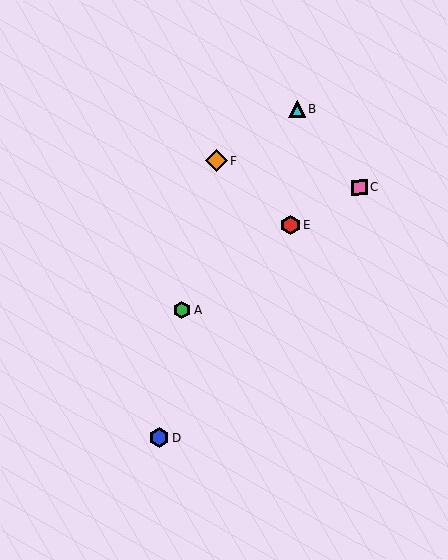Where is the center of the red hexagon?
The center of the red hexagon is at (290, 225).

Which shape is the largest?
The orange diamond (labeled F) is the largest.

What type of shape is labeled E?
Shape E is a red hexagon.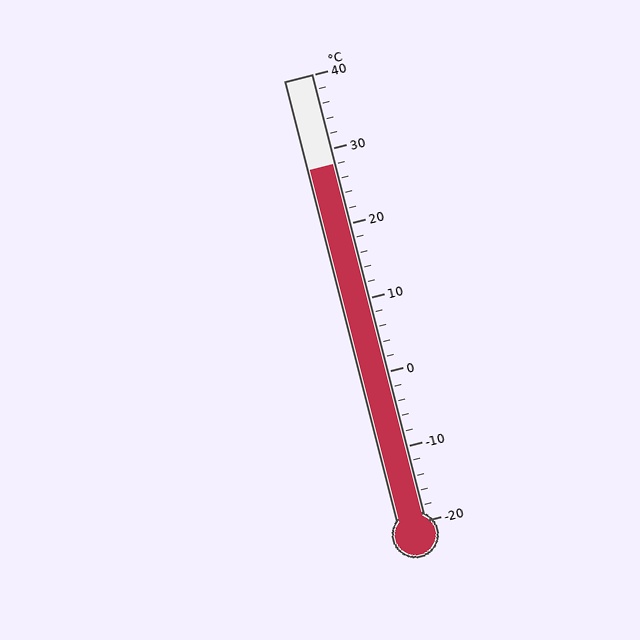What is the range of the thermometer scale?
The thermometer scale ranges from -20°C to 40°C.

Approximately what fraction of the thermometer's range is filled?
The thermometer is filled to approximately 80% of its range.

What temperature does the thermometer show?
The thermometer shows approximately 28°C.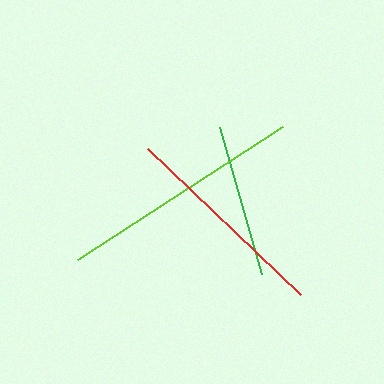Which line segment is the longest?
The lime line is the longest at approximately 244 pixels.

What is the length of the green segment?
The green segment is approximately 153 pixels long.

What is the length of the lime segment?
The lime segment is approximately 244 pixels long.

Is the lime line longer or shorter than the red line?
The lime line is longer than the red line.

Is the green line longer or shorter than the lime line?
The lime line is longer than the green line.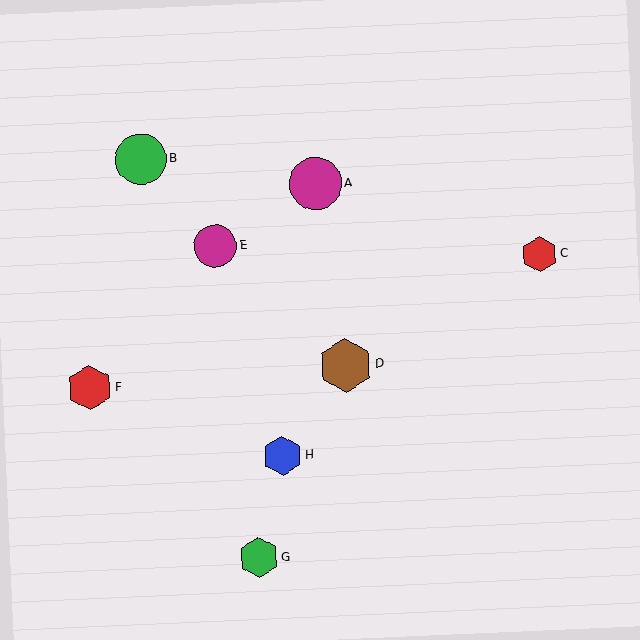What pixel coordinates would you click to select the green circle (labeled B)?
Click at (141, 159) to select the green circle B.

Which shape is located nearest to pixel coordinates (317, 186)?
The magenta circle (labeled A) at (315, 184) is nearest to that location.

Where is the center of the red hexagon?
The center of the red hexagon is at (540, 254).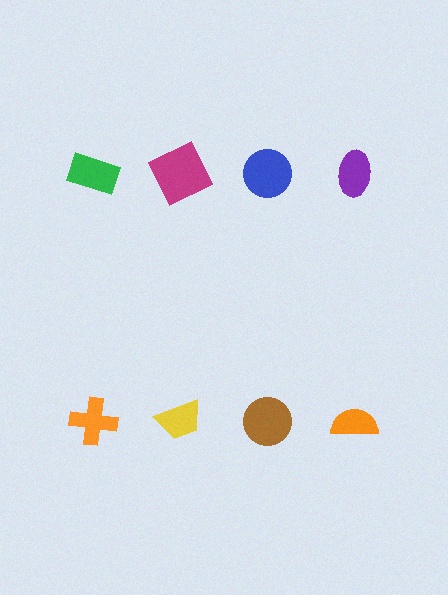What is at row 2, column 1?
An orange cross.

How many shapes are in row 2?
4 shapes.